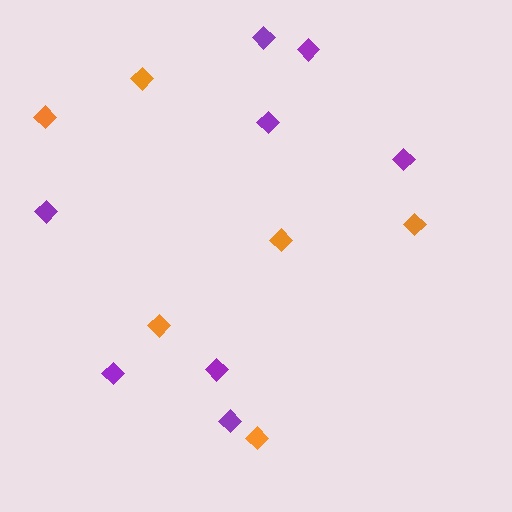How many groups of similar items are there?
There are 2 groups: one group of orange diamonds (6) and one group of purple diamonds (8).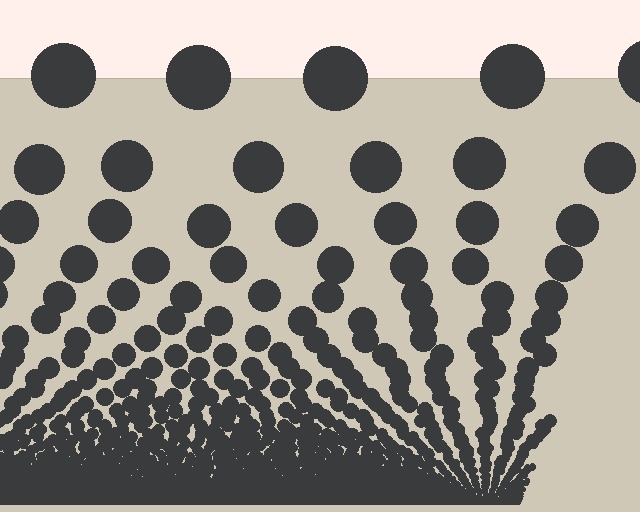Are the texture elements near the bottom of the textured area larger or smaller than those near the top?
Smaller. The gradient is inverted — elements near the bottom are smaller and denser.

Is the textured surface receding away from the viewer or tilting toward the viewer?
The surface appears to tilt toward the viewer. Texture elements get larger and sparser toward the top.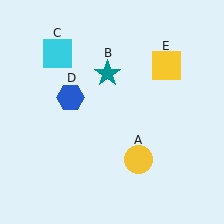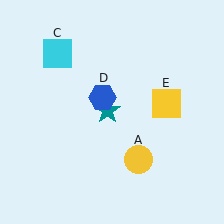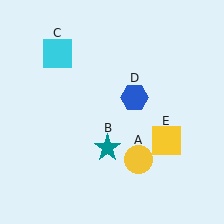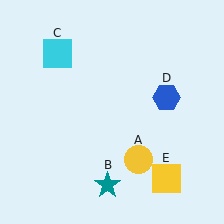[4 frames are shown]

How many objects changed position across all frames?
3 objects changed position: teal star (object B), blue hexagon (object D), yellow square (object E).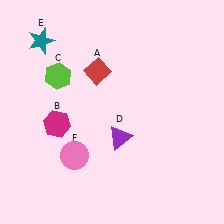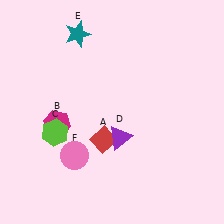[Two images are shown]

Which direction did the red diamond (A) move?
The red diamond (A) moved down.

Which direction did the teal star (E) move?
The teal star (E) moved right.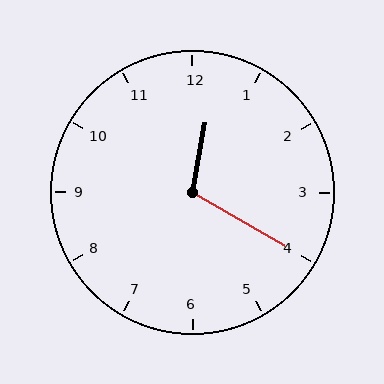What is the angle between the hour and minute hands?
Approximately 110 degrees.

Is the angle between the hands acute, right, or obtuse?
It is obtuse.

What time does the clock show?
12:20.